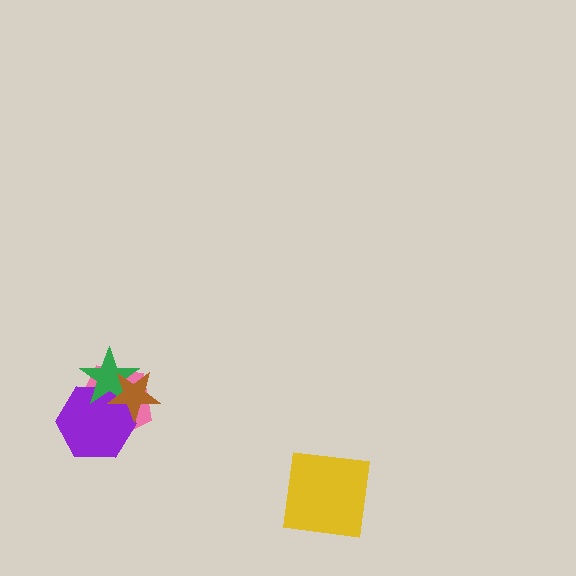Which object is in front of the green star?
The brown star is in front of the green star.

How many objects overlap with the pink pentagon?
3 objects overlap with the pink pentagon.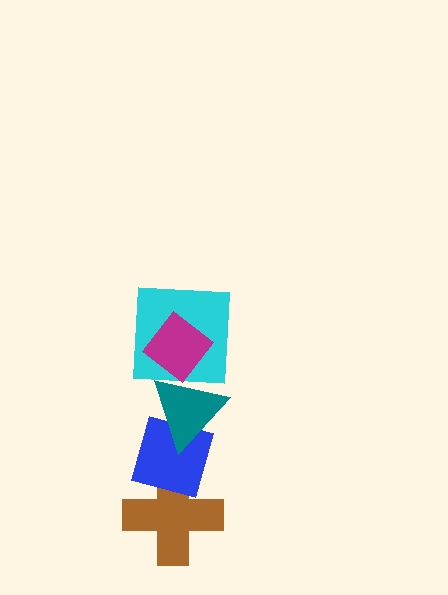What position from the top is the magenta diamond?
The magenta diamond is 1st from the top.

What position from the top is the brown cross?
The brown cross is 5th from the top.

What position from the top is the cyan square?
The cyan square is 2nd from the top.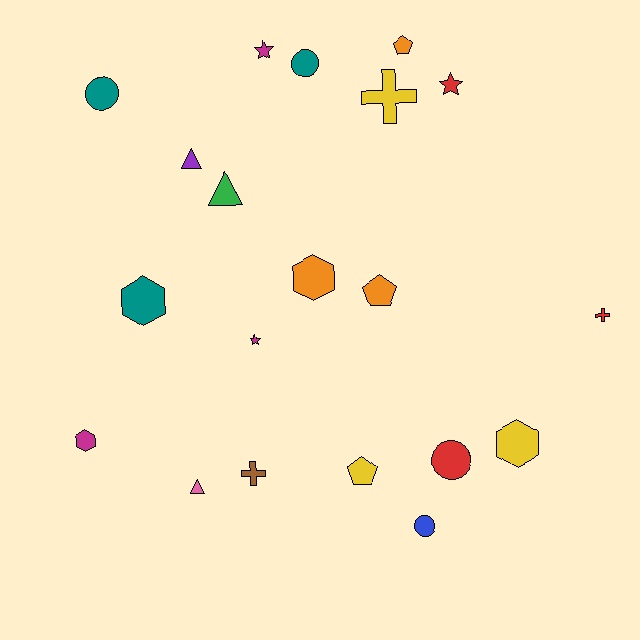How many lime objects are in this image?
There are no lime objects.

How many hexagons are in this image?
There are 4 hexagons.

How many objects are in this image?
There are 20 objects.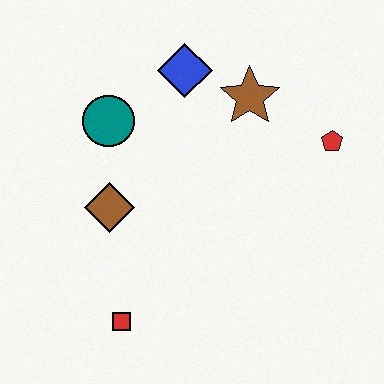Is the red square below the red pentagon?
Yes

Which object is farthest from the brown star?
The red square is farthest from the brown star.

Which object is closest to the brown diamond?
The teal circle is closest to the brown diamond.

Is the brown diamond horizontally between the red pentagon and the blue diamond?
No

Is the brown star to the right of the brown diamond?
Yes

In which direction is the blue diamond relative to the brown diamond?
The blue diamond is above the brown diamond.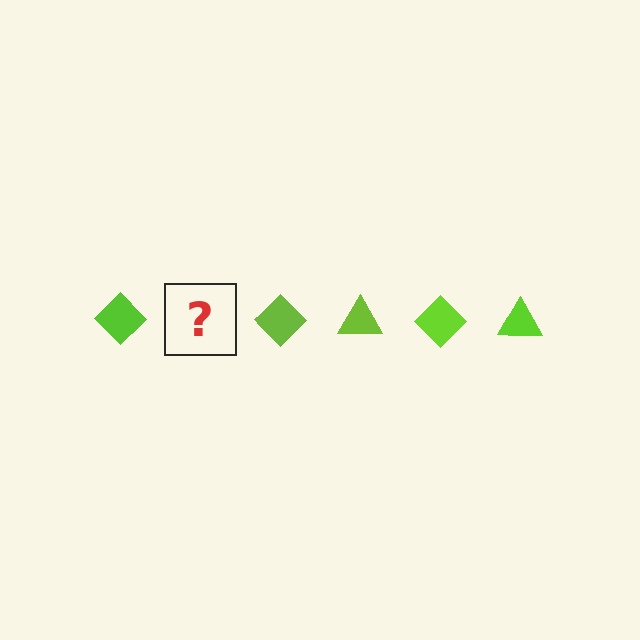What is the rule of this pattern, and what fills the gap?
The rule is that the pattern cycles through diamond, triangle shapes in lime. The gap should be filled with a lime triangle.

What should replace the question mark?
The question mark should be replaced with a lime triangle.